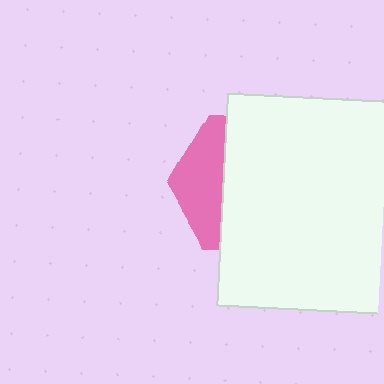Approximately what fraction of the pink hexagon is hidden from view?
Roughly 69% of the pink hexagon is hidden behind the white square.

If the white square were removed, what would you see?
You would see the complete pink hexagon.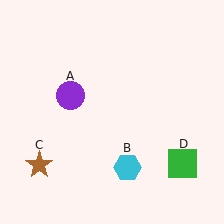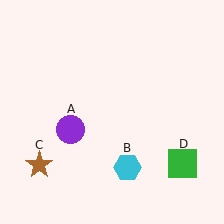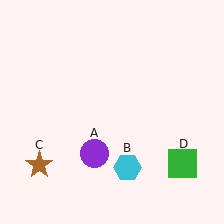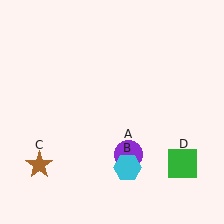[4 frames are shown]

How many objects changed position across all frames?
1 object changed position: purple circle (object A).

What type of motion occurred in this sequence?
The purple circle (object A) rotated counterclockwise around the center of the scene.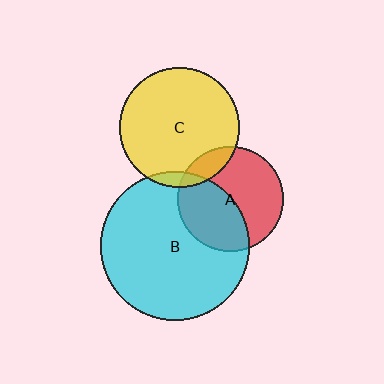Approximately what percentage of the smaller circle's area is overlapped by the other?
Approximately 15%.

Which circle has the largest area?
Circle B (cyan).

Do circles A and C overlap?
Yes.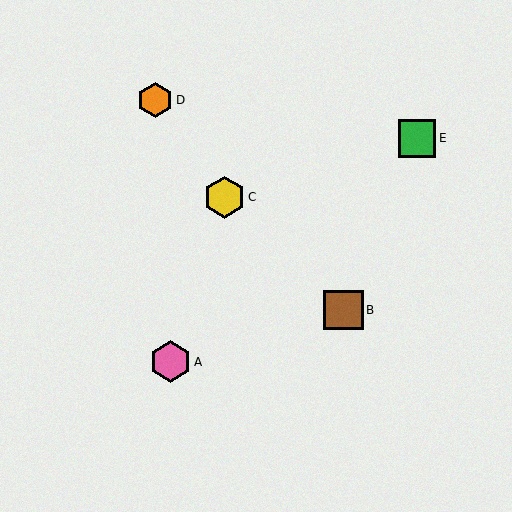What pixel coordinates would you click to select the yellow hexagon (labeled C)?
Click at (224, 197) to select the yellow hexagon C.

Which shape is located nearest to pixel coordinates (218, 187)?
The yellow hexagon (labeled C) at (224, 197) is nearest to that location.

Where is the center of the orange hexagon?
The center of the orange hexagon is at (155, 100).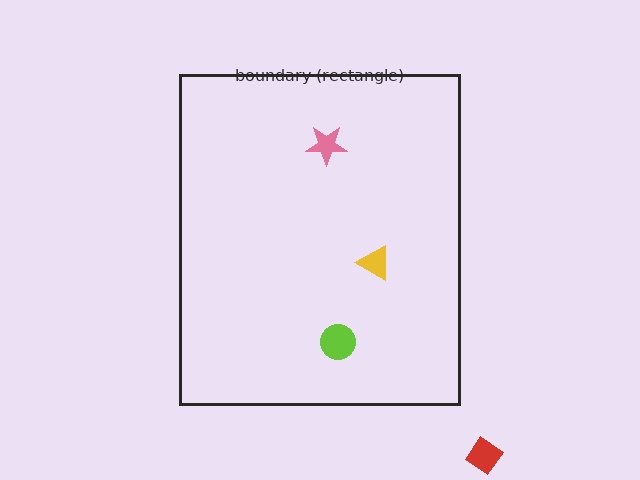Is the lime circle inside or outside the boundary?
Inside.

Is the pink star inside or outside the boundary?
Inside.